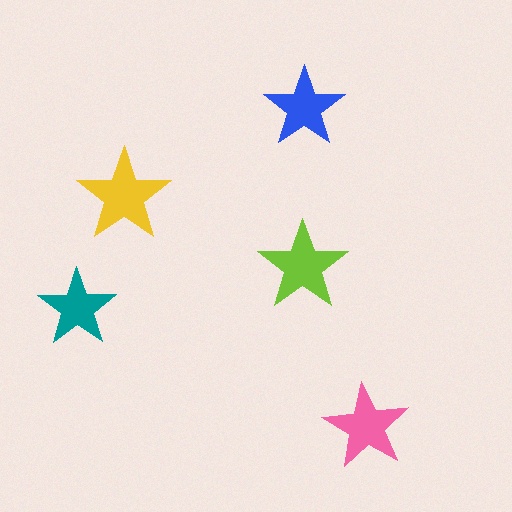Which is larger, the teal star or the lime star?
The lime one.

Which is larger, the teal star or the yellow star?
The yellow one.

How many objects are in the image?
There are 5 objects in the image.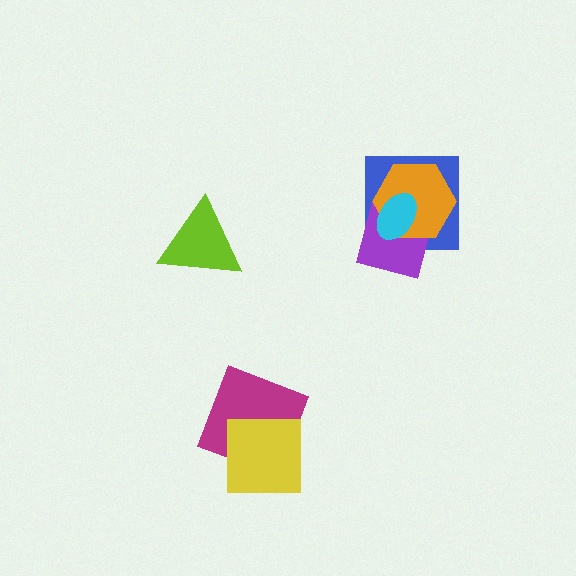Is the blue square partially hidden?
Yes, it is partially covered by another shape.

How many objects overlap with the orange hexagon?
3 objects overlap with the orange hexagon.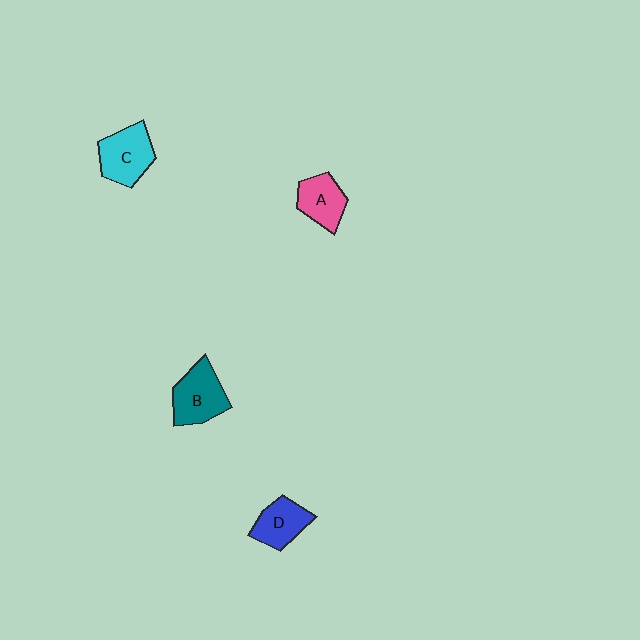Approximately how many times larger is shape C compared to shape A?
Approximately 1.3 times.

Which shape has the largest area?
Shape B (teal).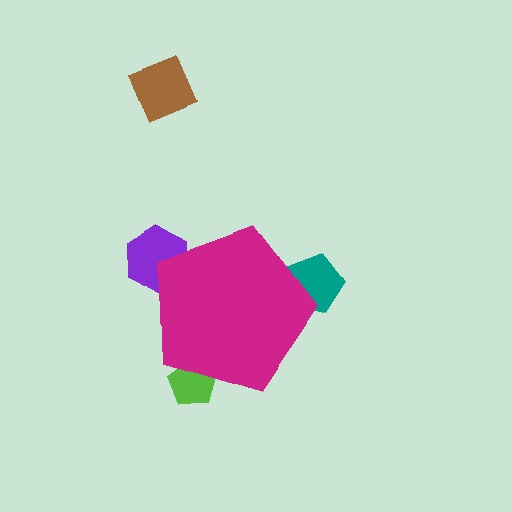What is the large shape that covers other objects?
A magenta pentagon.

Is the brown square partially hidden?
No, the brown square is fully visible.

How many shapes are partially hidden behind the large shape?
3 shapes are partially hidden.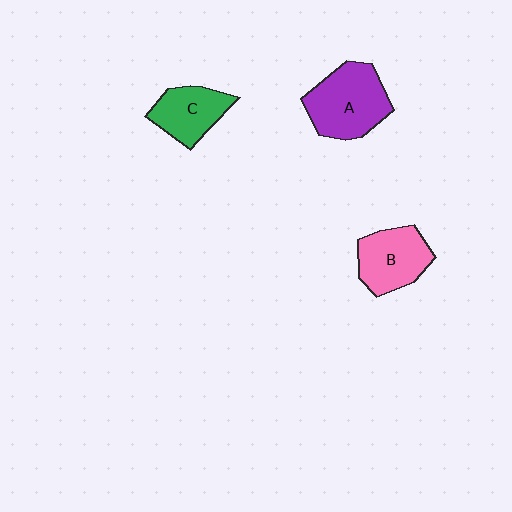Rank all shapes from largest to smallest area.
From largest to smallest: A (purple), B (pink), C (green).